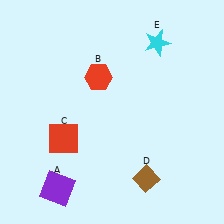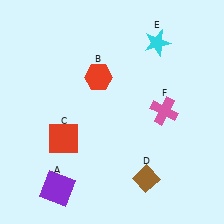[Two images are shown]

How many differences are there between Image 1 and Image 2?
There is 1 difference between the two images.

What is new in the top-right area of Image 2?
A pink cross (F) was added in the top-right area of Image 2.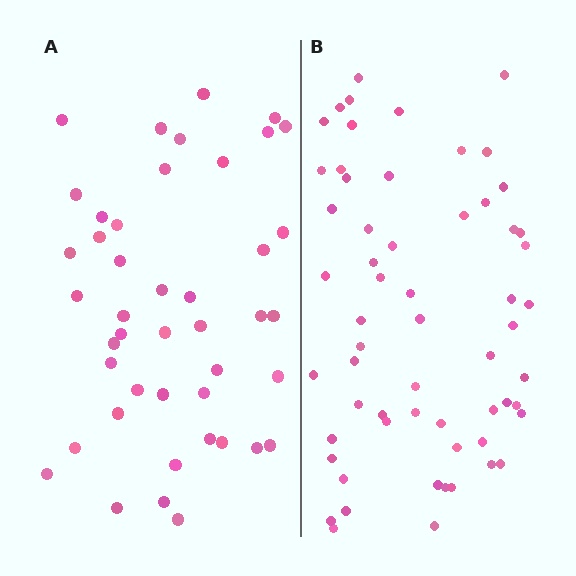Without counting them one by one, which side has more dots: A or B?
Region B (the right region) has more dots.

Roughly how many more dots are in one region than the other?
Region B has approximately 15 more dots than region A.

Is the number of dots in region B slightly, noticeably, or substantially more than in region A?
Region B has noticeably more, but not dramatically so. The ratio is roughly 1.4 to 1.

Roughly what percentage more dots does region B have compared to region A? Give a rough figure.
About 35% more.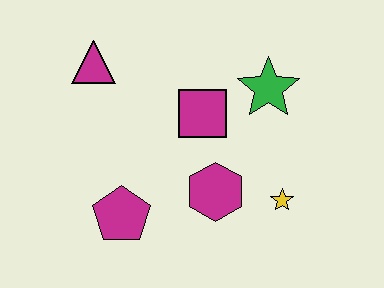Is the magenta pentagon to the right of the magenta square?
No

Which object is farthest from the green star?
The magenta pentagon is farthest from the green star.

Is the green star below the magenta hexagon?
No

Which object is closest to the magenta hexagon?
The yellow star is closest to the magenta hexagon.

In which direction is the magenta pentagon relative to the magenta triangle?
The magenta pentagon is below the magenta triangle.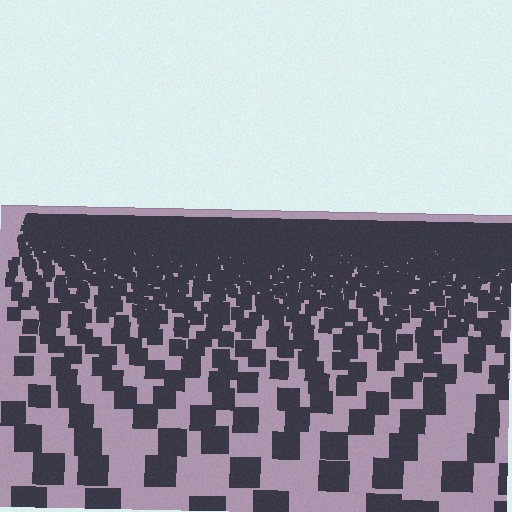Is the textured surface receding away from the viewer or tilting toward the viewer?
The surface is receding away from the viewer. Texture elements get smaller and denser toward the top.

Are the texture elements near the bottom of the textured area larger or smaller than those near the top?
Larger. Near the bottom, elements are closer to the viewer and appear at a bigger on-screen size.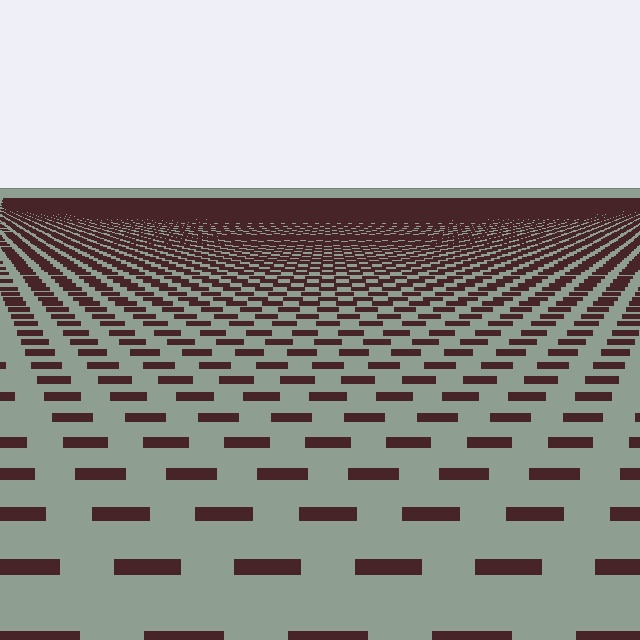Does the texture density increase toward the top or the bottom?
Density increases toward the top.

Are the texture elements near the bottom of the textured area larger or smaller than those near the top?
Larger. Near the bottom, elements are closer to the viewer and appear at a bigger on-screen size.